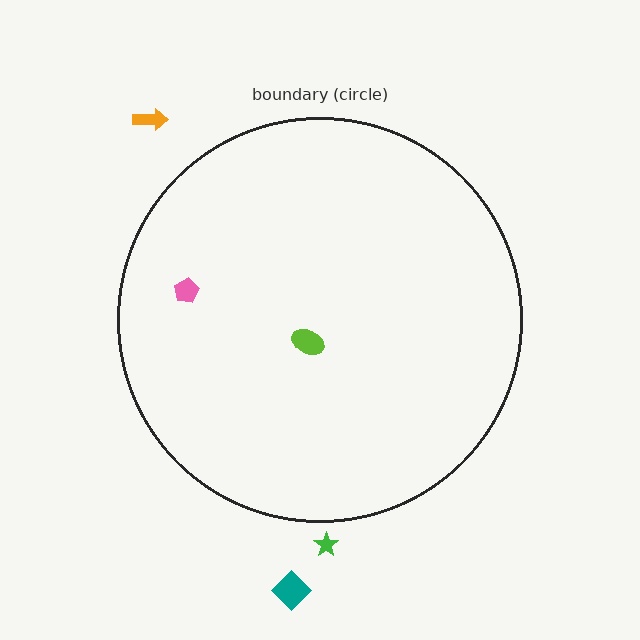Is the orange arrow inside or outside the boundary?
Outside.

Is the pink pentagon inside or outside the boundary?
Inside.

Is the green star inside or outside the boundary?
Outside.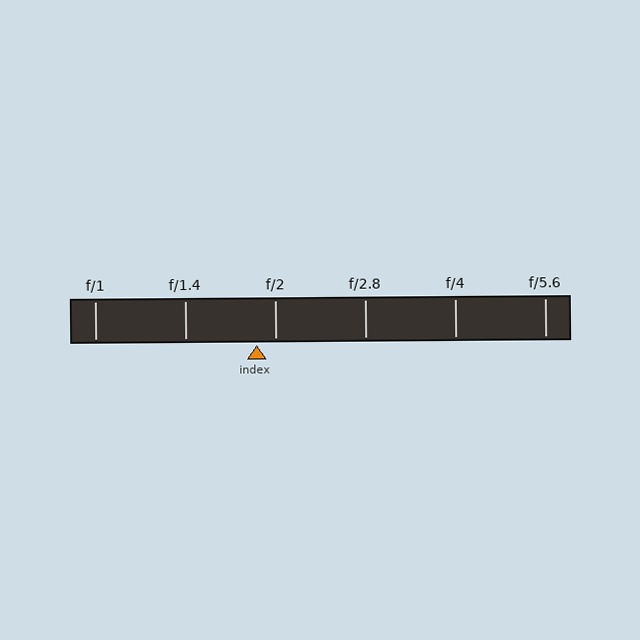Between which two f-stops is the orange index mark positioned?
The index mark is between f/1.4 and f/2.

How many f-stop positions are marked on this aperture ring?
There are 6 f-stop positions marked.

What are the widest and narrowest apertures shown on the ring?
The widest aperture shown is f/1 and the narrowest is f/5.6.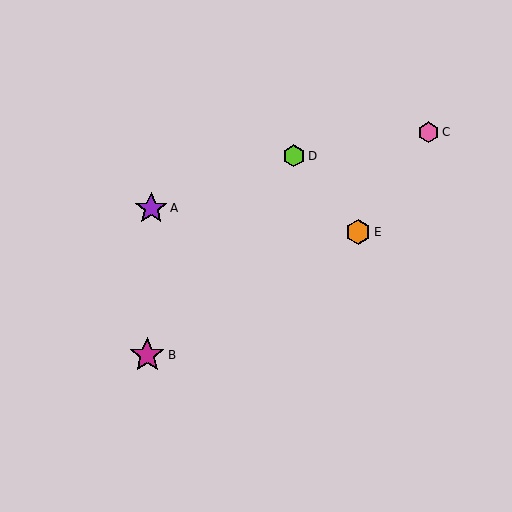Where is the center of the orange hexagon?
The center of the orange hexagon is at (358, 232).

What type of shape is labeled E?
Shape E is an orange hexagon.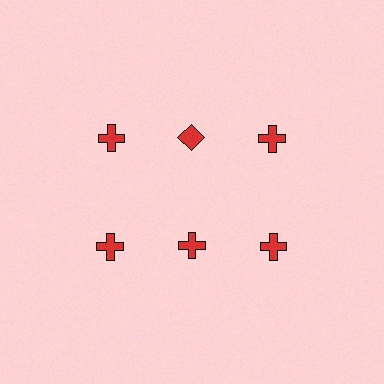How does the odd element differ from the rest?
It has a different shape: diamond instead of cross.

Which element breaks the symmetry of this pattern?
The red diamond in the top row, second from left column breaks the symmetry. All other shapes are red crosses.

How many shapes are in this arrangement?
There are 6 shapes arranged in a grid pattern.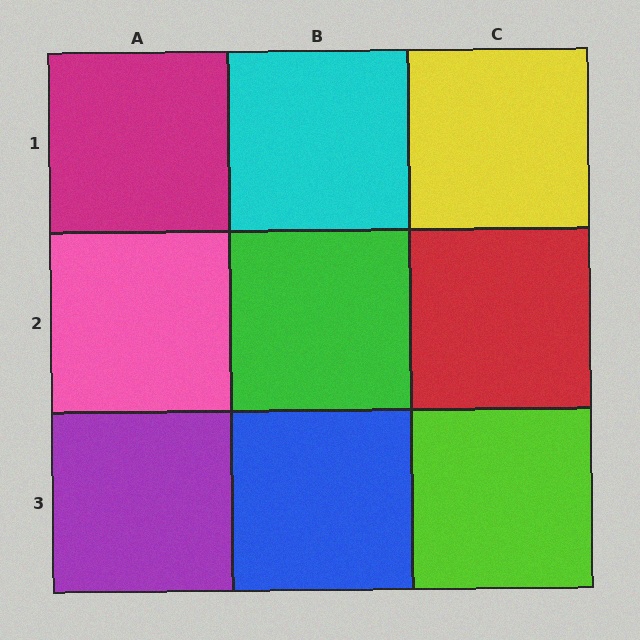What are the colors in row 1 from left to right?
Magenta, cyan, yellow.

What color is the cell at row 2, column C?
Red.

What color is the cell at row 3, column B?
Blue.